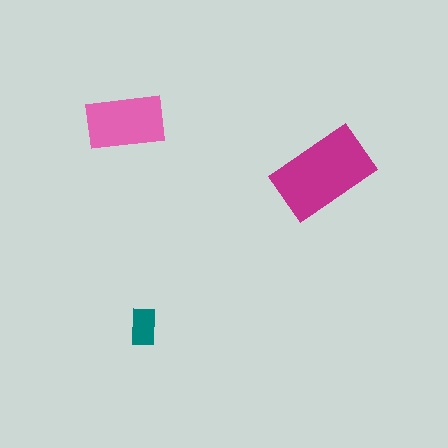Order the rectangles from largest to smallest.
the magenta one, the pink one, the teal one.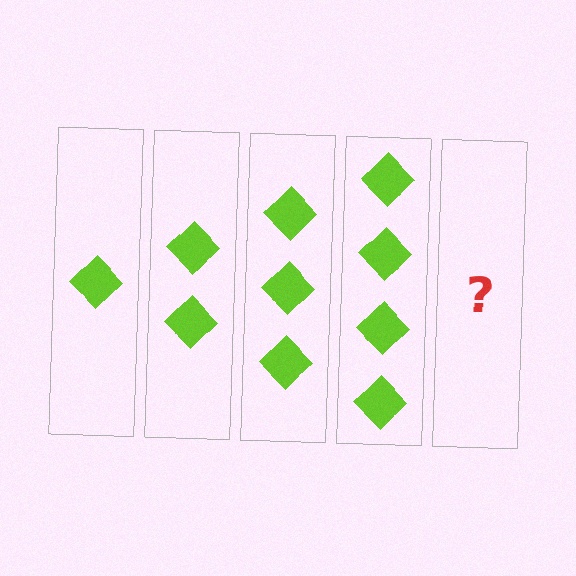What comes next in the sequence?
The next element should be 5 diamonds.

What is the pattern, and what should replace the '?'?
The pattern is that each step adds one more diamond. The '?' should be 5 diamonds.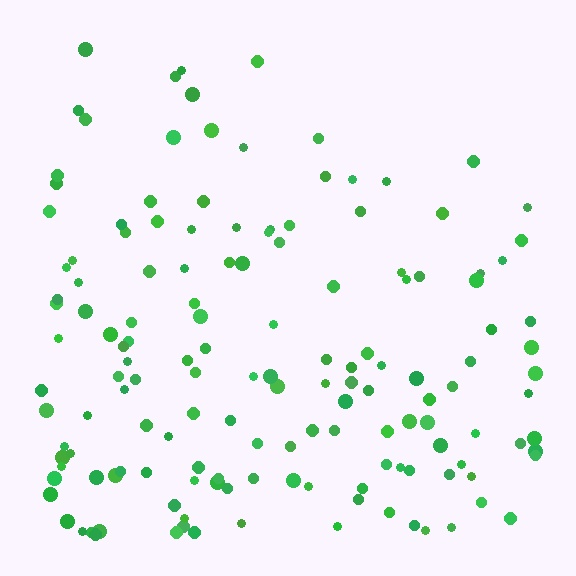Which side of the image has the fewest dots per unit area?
The top.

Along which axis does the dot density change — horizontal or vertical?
Vertical.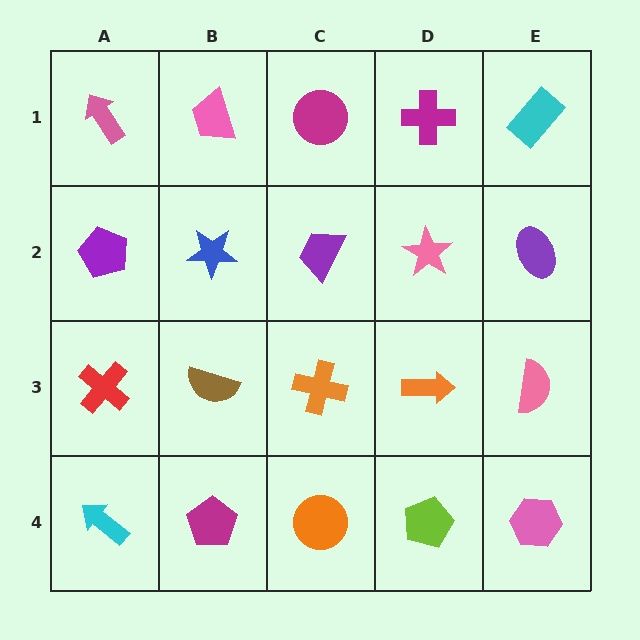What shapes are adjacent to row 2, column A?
A pink arrow (row 1, column A), a red cross (row 3, column A), a blue star (row 2, column B).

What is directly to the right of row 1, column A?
A pink trapezoid.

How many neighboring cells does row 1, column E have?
2.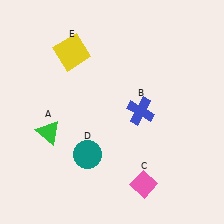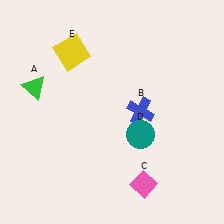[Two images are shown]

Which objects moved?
The objects that moved are: the green triangle (A), the teal circle (D).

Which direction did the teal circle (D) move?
The teal circle (D) moved right.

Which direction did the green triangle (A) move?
The green triangle (A) moved up.